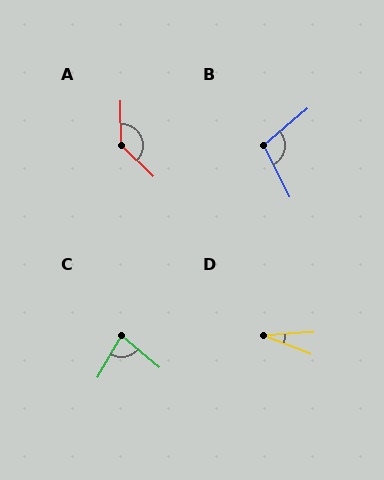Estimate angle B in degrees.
Approximately 104 degrees.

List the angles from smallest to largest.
D (25°), C (80°), B (104°), A (135°).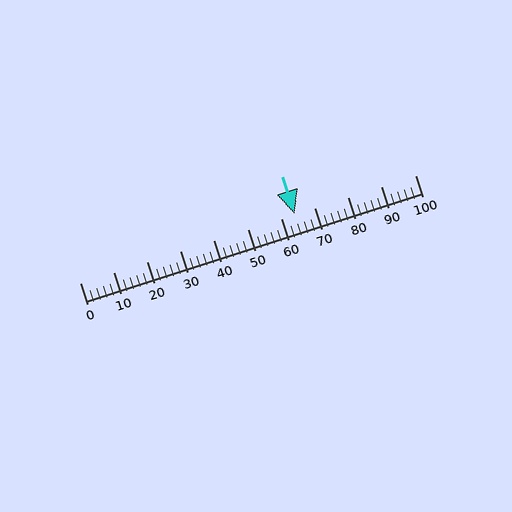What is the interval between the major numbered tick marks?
The major tick marks are spaced 10 units apart.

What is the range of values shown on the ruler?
The ruler shows values from 0 to 100.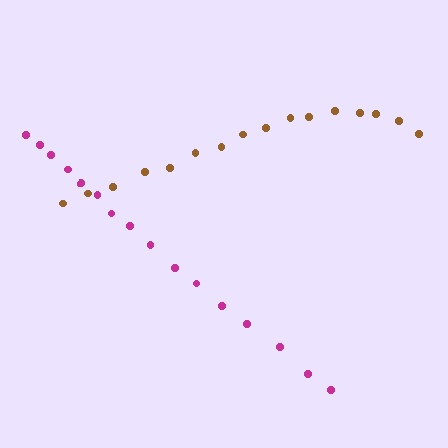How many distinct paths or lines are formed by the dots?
There are 2 distinct paths.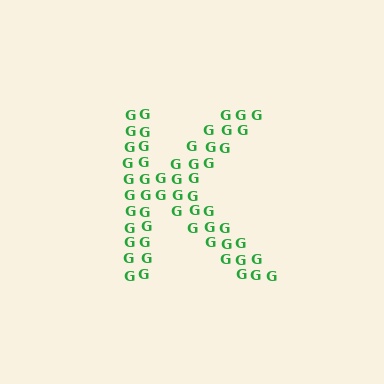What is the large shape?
The large shape is the letter K.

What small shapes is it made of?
It is made of small letter G's.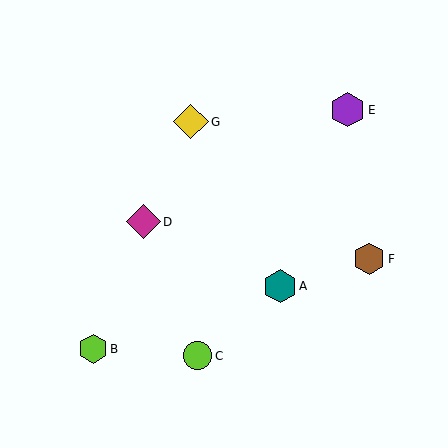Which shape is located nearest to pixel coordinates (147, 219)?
The magenta diamond (labeled D) at (143, 222) is nearest to that location.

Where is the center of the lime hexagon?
The center of the lime hexagon is at (93, 349).